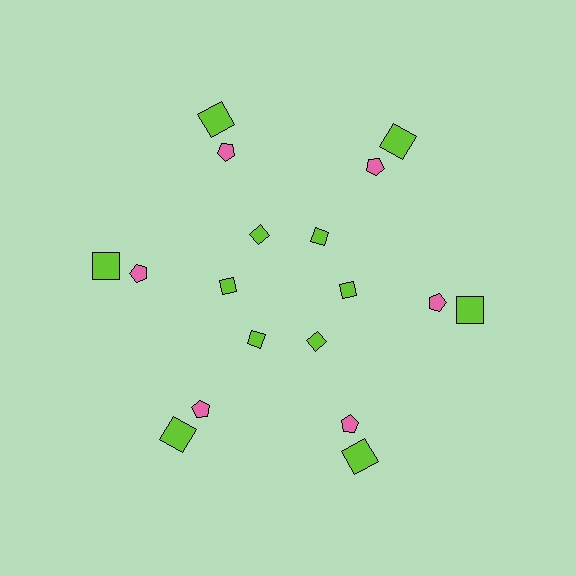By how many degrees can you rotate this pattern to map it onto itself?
The pattern maps onto itself every 60 degrees of rotation.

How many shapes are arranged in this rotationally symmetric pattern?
There are 18 shapes, arranged in 6 groups of 3.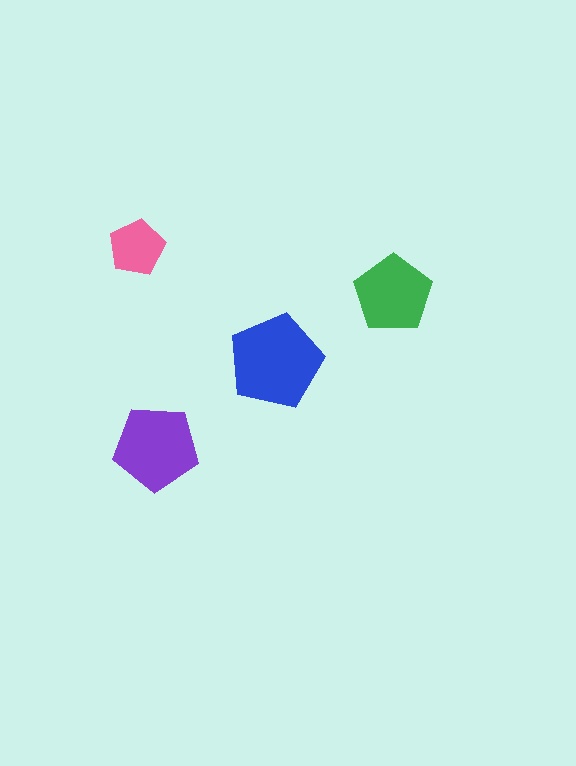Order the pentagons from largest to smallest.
the blue one, the purple one, the green one, the pink one.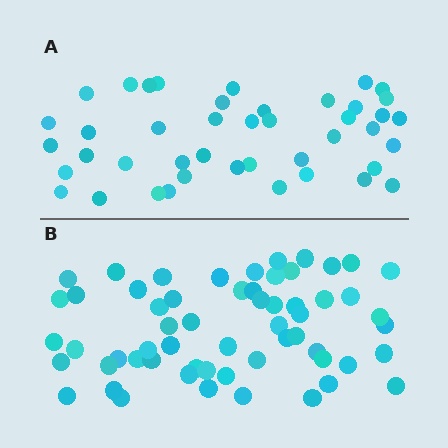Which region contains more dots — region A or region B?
Region B (the bottom region) has more dots.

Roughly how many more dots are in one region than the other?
Region B has approximately 15 more dots than region A.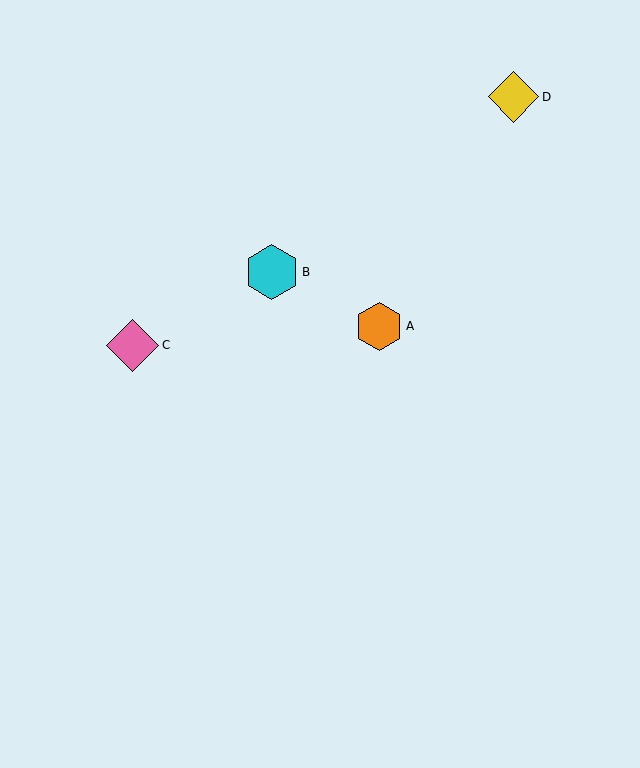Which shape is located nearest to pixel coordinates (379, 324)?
The orange hexagon (labeled A) at (379, 326) is nearest to that location.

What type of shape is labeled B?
Shape B is a cyan hexagon.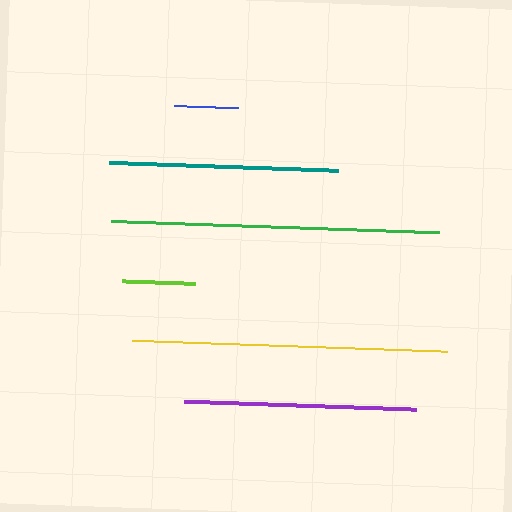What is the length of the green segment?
The green segment is approximately 328 pixels long.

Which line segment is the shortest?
The blue line is the shortest at approximately 64 pixels.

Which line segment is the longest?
The green line is the longest at approximately 328 pixels.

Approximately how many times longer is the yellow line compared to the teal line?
The yellow line is approximately 1.4 times the length of the teal line.